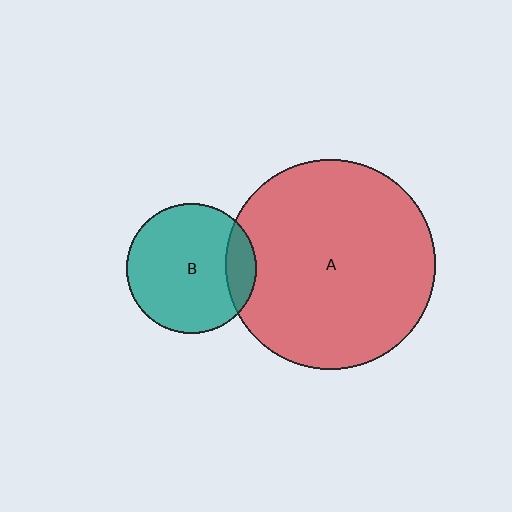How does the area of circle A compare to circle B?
Approximately 2.6 times.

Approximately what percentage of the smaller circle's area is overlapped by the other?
Approximately 15%.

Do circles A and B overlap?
Yes.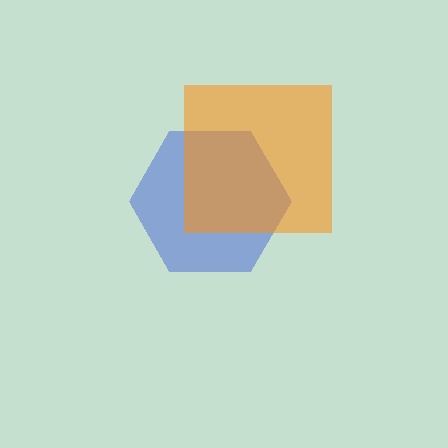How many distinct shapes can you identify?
There are 2 distinct shapes: a blue hexagon, an orange square.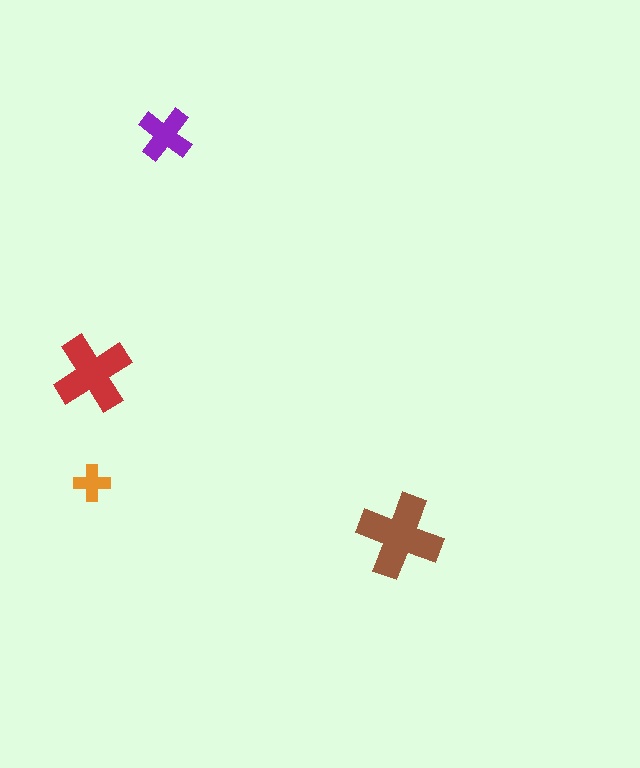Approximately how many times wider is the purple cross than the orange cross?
About 1.5 times wider.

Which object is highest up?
The purple cross is topmost.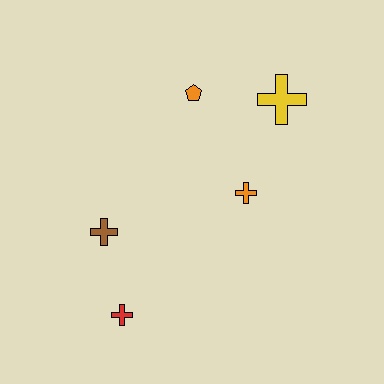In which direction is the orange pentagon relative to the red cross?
The orange pentagon is above the red cross.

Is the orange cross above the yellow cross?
No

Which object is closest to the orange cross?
The yellow cross is closest to the orange cross.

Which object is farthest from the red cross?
The yellow cross is farthest from the red cross.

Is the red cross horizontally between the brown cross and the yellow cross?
Yes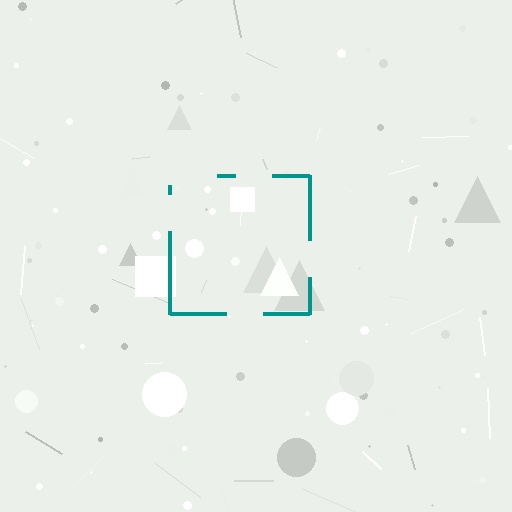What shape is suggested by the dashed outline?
The dashed outline suggests a square.